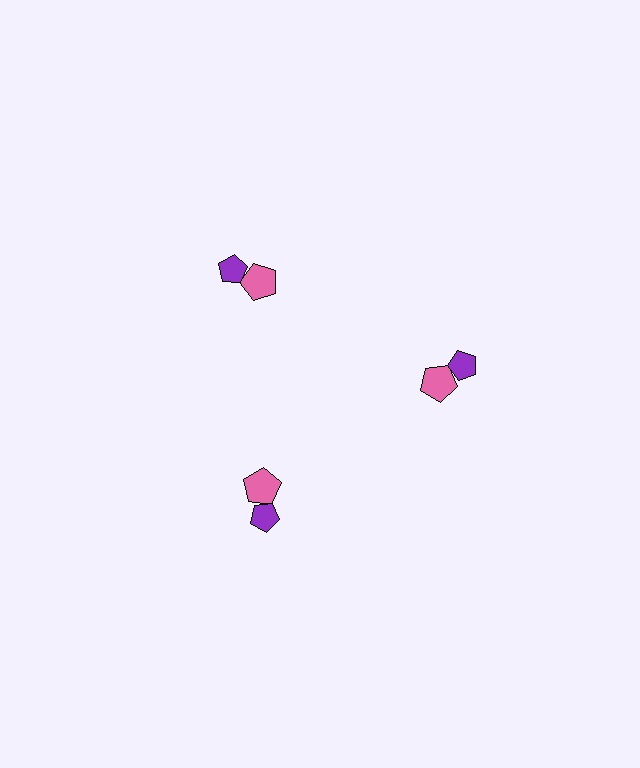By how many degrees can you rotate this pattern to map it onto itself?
The pattern maps onto itself every 120 degrees of rotation.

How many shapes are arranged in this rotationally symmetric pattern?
There are 6 shapes, arranged in 3 groups of 2.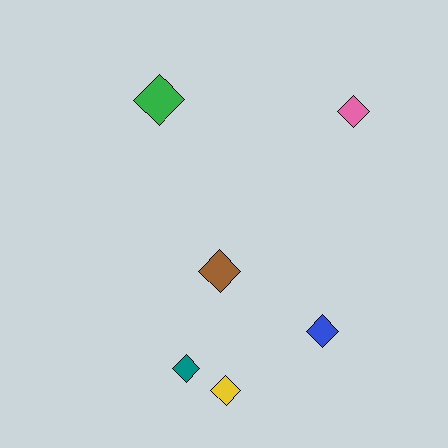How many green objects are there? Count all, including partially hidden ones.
There is 1 green object.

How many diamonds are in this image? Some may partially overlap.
There are 6 diamonds.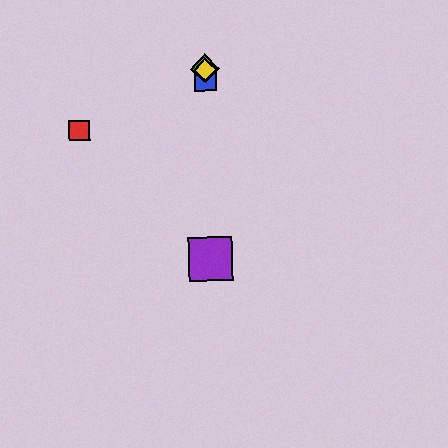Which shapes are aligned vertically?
The blue square, the green diamond, the yellow diamond, the purple square are aligned vertically.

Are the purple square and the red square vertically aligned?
No, the purple square is at x≈210 and the red square is at x≈79.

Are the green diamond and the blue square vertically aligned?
Yes, both are at x≈205.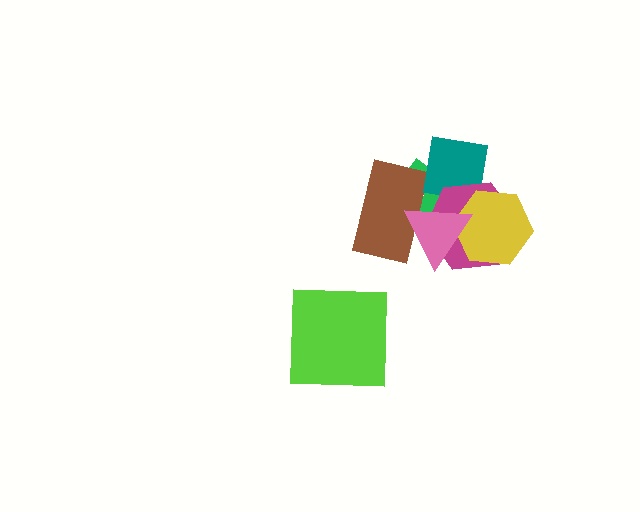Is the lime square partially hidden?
No, no other shape covers it.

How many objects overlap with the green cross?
5 objects overlap with the green cross.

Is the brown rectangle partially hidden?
Yes, it is partially covered by another shape.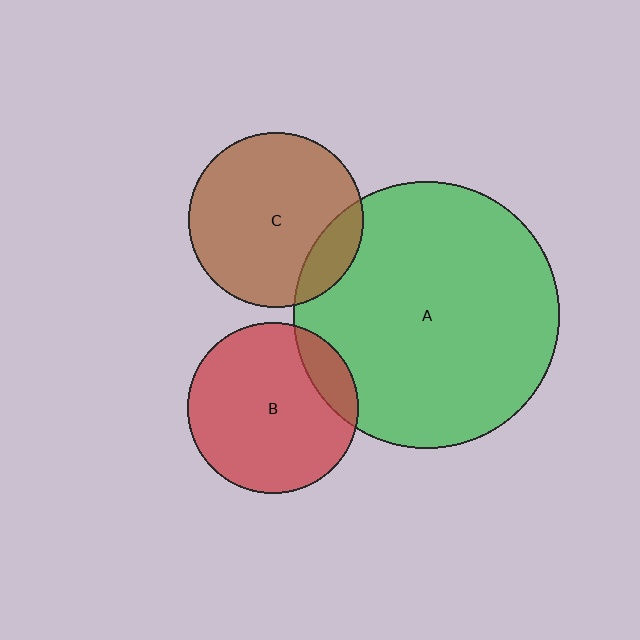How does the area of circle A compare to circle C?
Approximately 2.3 times.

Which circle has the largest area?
Circle A (green).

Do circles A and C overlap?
Yes.